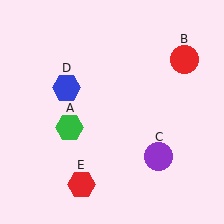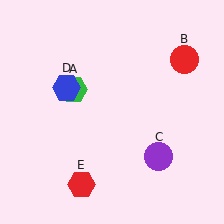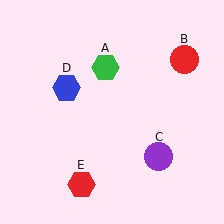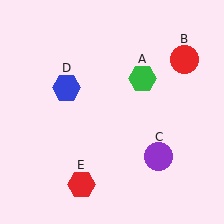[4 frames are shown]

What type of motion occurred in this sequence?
The green hexagon (object A) rotated clockwise around the center of the scene.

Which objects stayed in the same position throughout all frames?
Red circle (object B) and purple circle (object C) and blue hexagon (object D) and red hexagon (object E) remained stationary.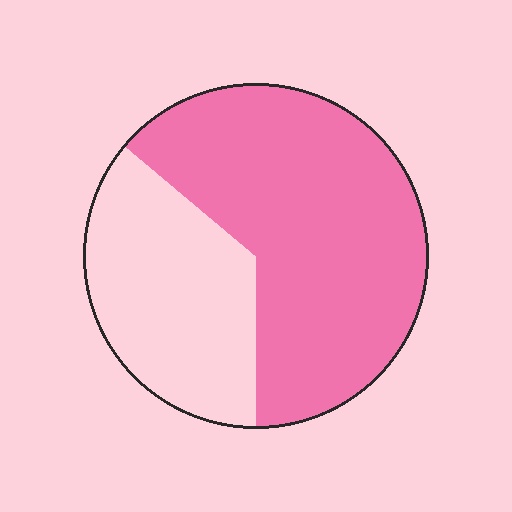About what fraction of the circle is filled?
About five eighths (5/8).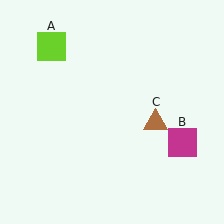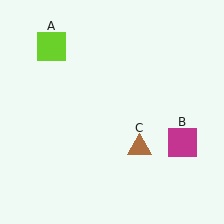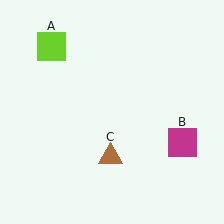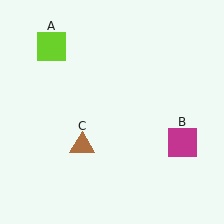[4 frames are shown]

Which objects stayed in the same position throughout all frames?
Lime square (object A) and magenta square (object B) remained stationary.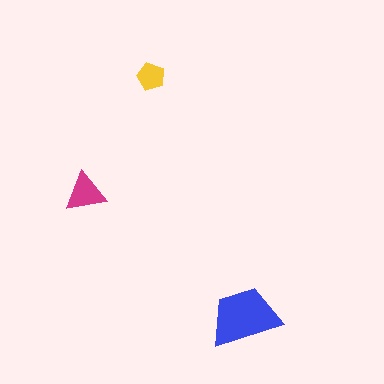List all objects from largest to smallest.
The blue trapezoid, the magenta triangle, the yellow pentagon.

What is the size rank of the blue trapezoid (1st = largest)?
1st.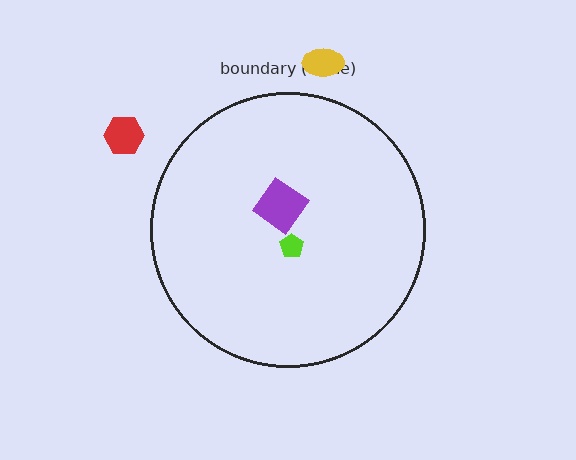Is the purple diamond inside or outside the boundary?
Inside.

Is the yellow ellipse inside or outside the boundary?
Outside.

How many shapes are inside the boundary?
2 inside, 2 outside.